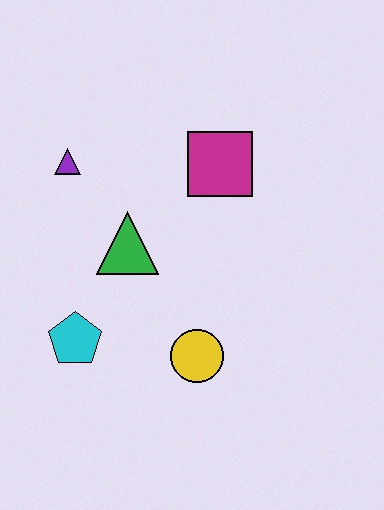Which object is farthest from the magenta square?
The cyan pentagon is farthest from the magenta square.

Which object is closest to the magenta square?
The green triangle is closest to the magenta square.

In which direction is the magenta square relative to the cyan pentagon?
The magenta square is above the cyan pentagon.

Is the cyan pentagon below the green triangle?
Yes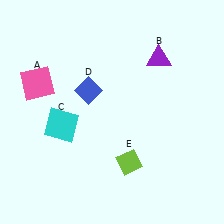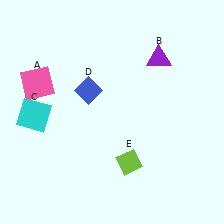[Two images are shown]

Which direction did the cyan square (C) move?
The cyan square (C) moved left.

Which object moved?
The cyan square (C) moved left.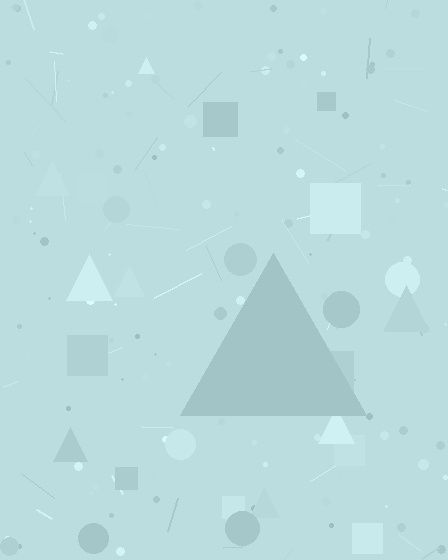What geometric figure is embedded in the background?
A triangle is embedded in the background.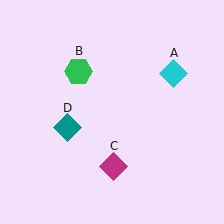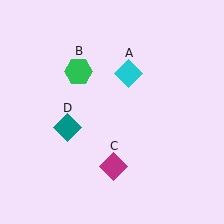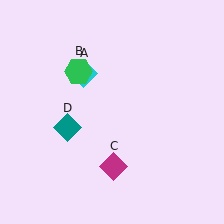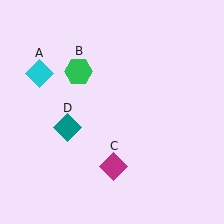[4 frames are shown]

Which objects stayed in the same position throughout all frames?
Green hexagon (object B) and magenta diamond (object C) and teal diamond (object D) remained stationary.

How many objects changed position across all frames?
1 object changed position: cyan diamond (object A).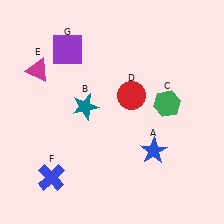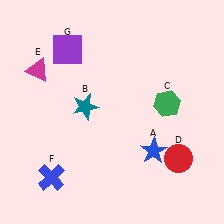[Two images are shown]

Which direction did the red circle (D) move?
The red circle (D) moved down.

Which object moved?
The red circle (D) moved down.